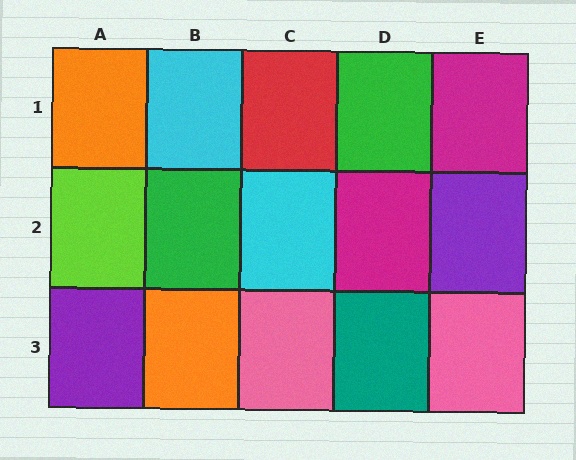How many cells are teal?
1 cell is teal.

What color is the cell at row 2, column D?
Magenta.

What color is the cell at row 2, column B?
Green.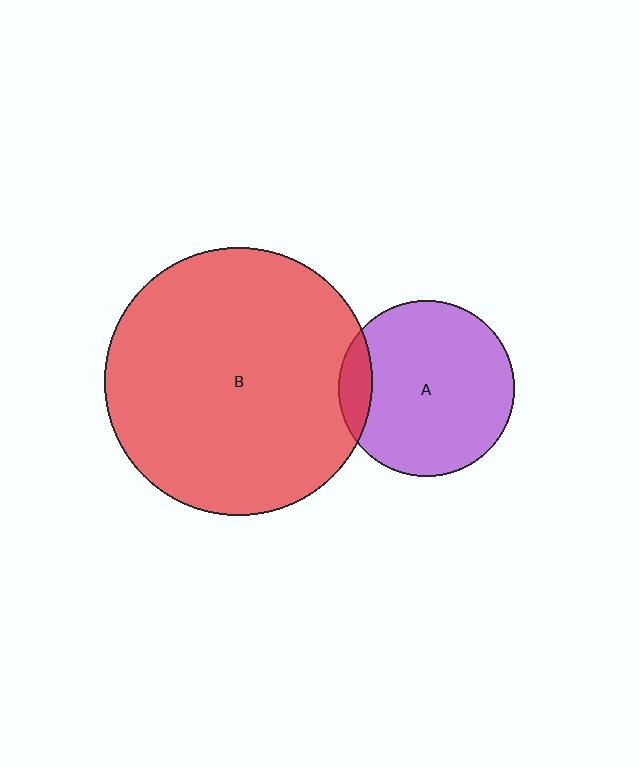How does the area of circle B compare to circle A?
Approximately 2.3 times.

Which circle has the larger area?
Circle B (red).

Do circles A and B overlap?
Yes.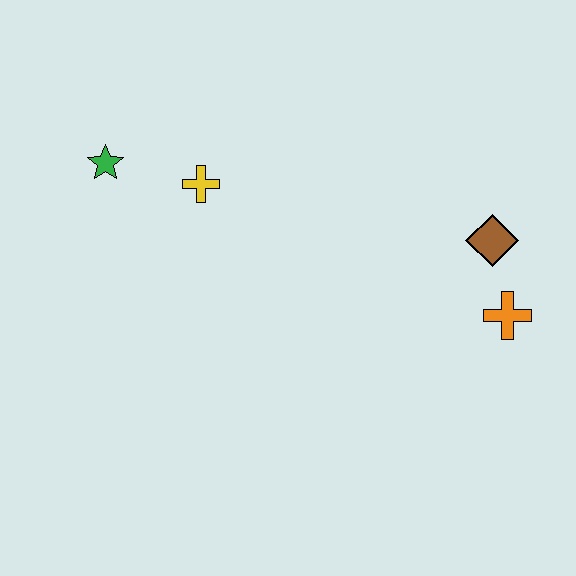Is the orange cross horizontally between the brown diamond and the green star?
No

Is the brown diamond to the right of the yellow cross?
Yes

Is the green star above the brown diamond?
Yes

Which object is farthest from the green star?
The orange cross is farthest from the green star.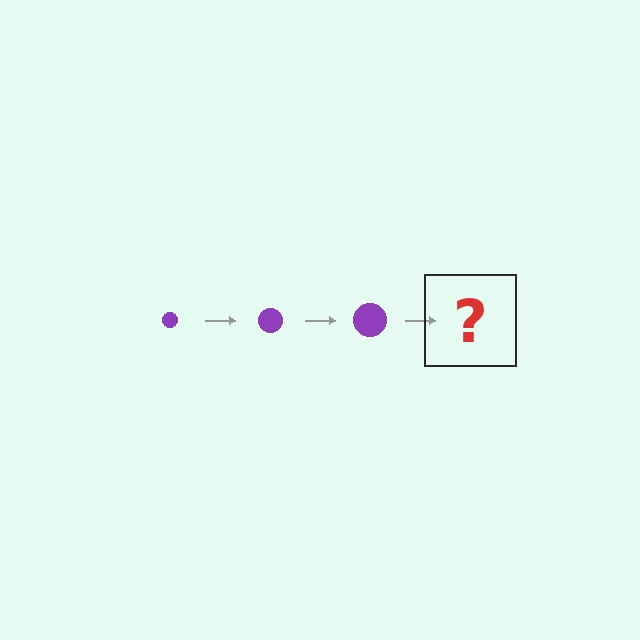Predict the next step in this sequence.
The next step is a purple circle, larger than the previous one.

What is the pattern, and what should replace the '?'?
The pattern is that the circle gets progressively larger each step. The '?' should be a purple circle, larger than the previous one.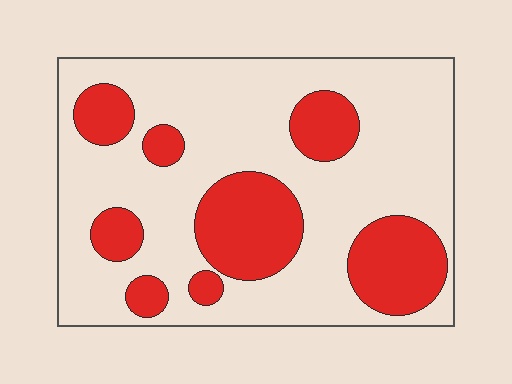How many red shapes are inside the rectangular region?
8.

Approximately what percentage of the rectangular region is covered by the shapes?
Approximately 30%.